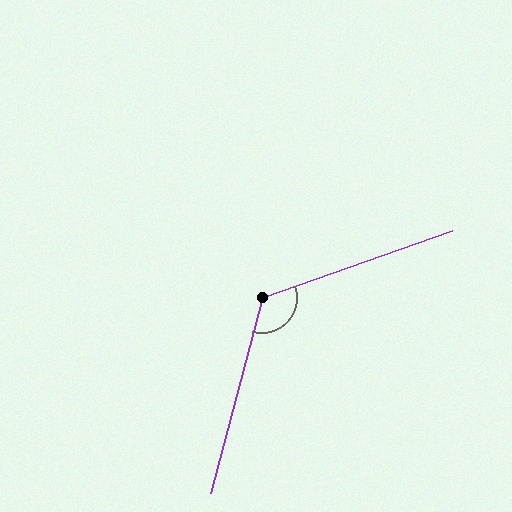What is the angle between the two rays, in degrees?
Approximately 125 degrees.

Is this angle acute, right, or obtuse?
It is obtuse.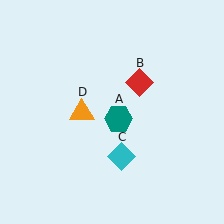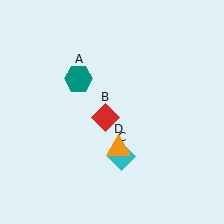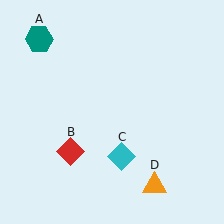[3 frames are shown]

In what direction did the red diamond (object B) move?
The red diamond (object B) moved down and to the left.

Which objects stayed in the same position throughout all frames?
Cyan diamond (object C) remained stationary.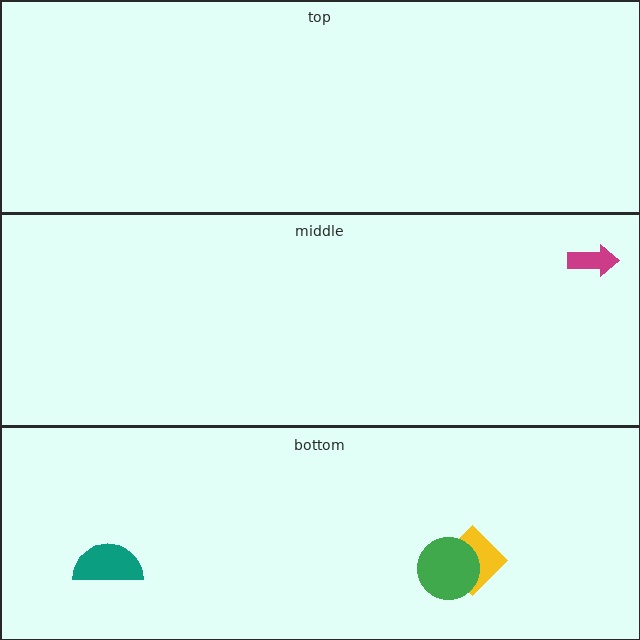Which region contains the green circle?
The bottom region.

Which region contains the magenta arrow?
The middle region.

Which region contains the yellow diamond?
The bottom region.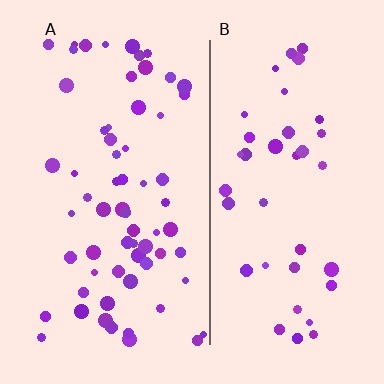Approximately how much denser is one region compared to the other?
Approximately 1.6× — region A over region B.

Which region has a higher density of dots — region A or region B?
A (the left).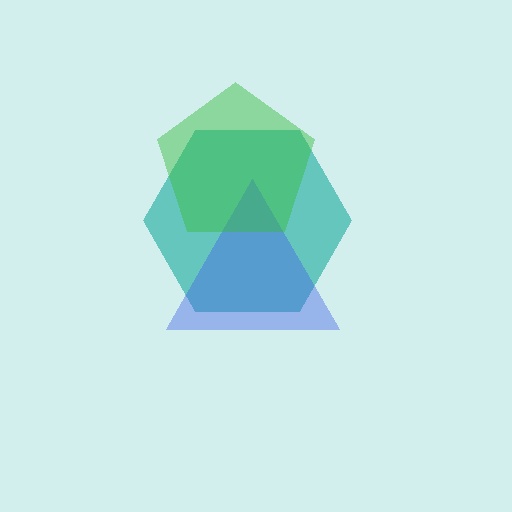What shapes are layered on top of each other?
The layered shapes are: a teal hexagon, a blue triangle, a green pentagon.